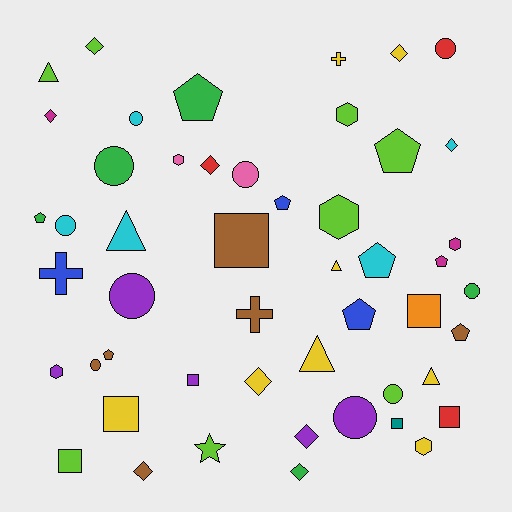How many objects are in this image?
There are 50 objects.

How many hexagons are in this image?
There are 6 hexagons.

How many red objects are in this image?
There are 3 red objects.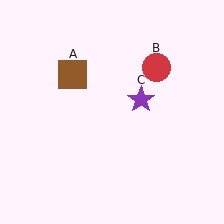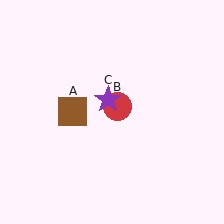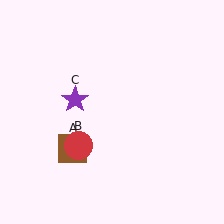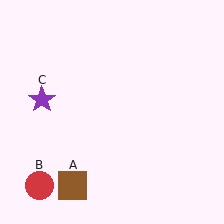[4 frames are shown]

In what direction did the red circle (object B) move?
The red circle (object B) moved down and to the left.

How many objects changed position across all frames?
3 objects changed position: brown square (object A), red circle (object B), purple star (object C).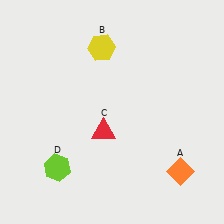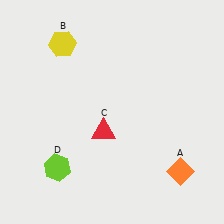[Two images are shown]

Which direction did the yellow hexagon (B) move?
The yellow hexagon (B) moved left.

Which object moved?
The yellow hexagon (B) moved left.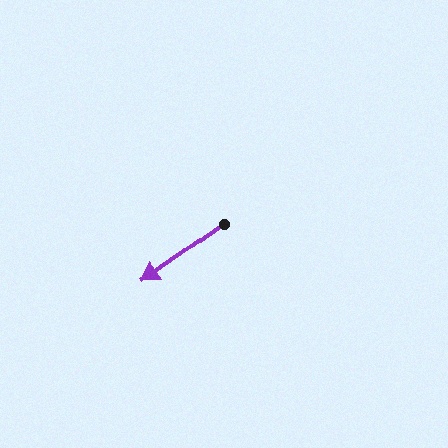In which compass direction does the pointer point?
Southwest.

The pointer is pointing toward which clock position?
Roughly 8 o'clock.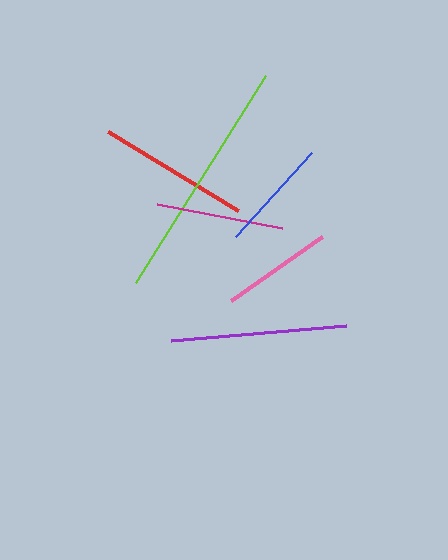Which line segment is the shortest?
The pink line is the shortest at approximately 111 pixels.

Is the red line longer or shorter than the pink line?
The red line is longer than the pink line.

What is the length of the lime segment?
The lime segment is approximately 244 pixels long.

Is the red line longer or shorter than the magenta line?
The red line is longer than the magenta line.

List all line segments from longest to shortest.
From longest to shortest: lime, purple, red, magenta, blue, pink.